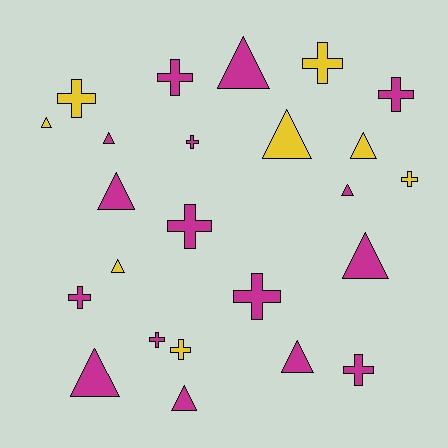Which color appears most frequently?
Magenta, with 16 objects.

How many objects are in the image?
There are 24 objects.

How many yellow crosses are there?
There are 4 yellow crosses.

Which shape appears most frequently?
Triangle, with 12 objects.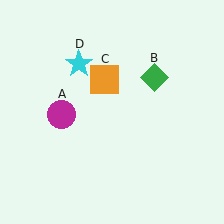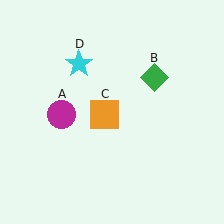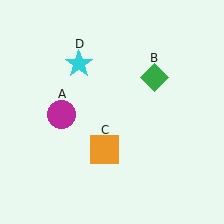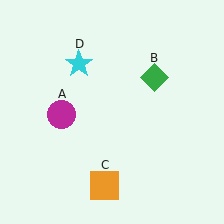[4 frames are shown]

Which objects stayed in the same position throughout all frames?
Magenta circle (object A) and green diamond (object B) and cyan star (object D) remained stationary.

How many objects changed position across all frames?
1 object changed position: orange square (object C).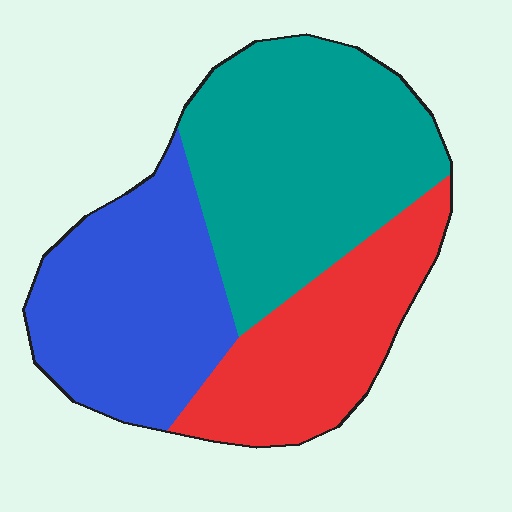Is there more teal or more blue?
Teal.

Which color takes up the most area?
Teal, at roughly 40%.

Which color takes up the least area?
Red, at roughly 25%.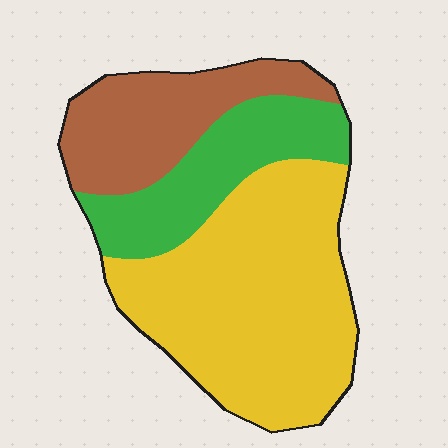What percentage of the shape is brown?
Brown takes up about one quarter (1/4) of the shape.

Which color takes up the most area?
Yellow, at roughly 55%.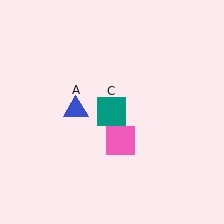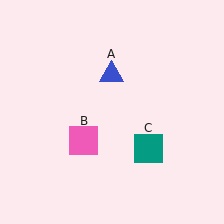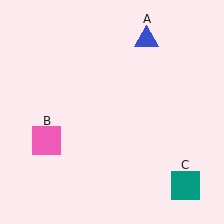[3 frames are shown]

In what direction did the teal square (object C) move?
The teal square (object C) moved down and to the right.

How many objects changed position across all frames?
3 objects changed position: blue triangle (object A), pink square (object B), teal square (object C).